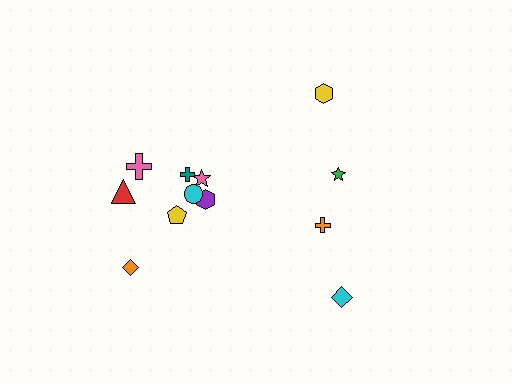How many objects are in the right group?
There are 4 objects.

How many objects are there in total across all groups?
There are 12 objects.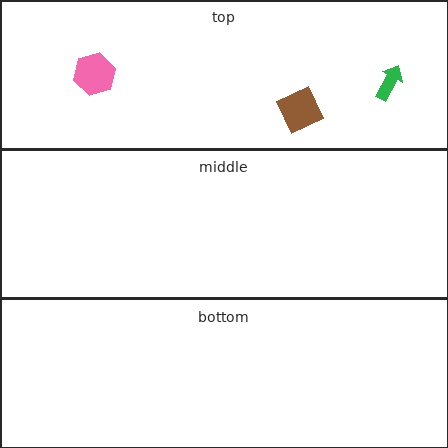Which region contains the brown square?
The top region.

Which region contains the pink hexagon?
The top region.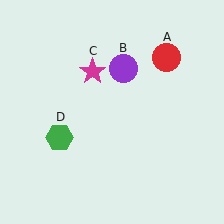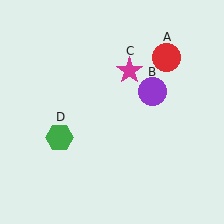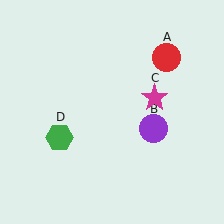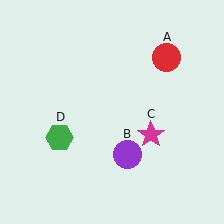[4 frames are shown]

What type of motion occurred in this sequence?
The purple circle (object B), magenta star (object C) rotated clockwise around the center of the scene.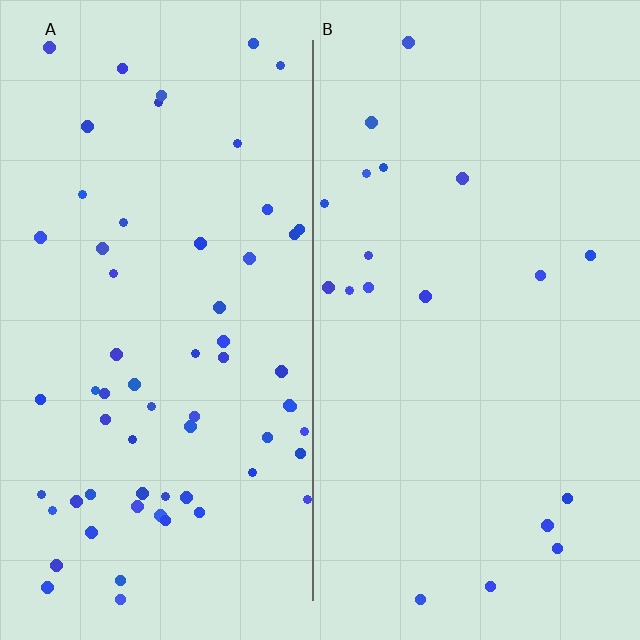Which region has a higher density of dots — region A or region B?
A (the left).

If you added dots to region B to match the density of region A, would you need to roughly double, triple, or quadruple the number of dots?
Approximately triple.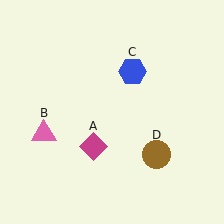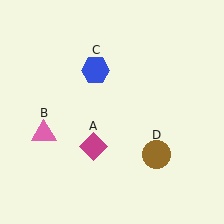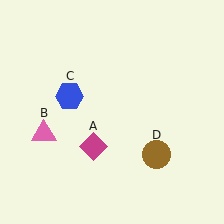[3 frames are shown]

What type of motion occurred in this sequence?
The blue hexagon (object C) rotated counterclockwise around the center of the scene.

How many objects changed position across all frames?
1 object changed position: blue hexagon (object C).